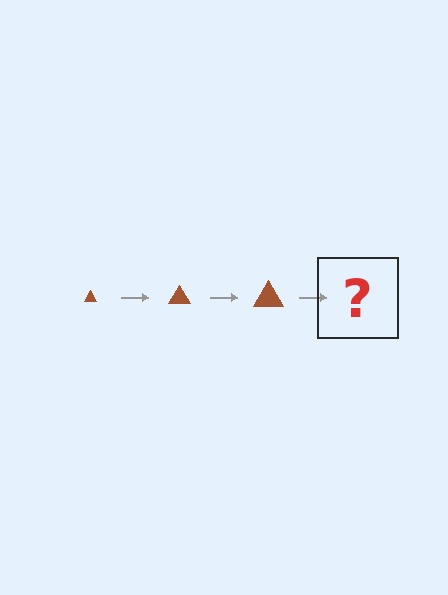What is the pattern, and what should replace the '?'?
The pattern is that the triangle gets progressively larger each step. The '?' should be a brown triangle, larger than the previous one.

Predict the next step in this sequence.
The next step is a brown triangle, larger than the previous one.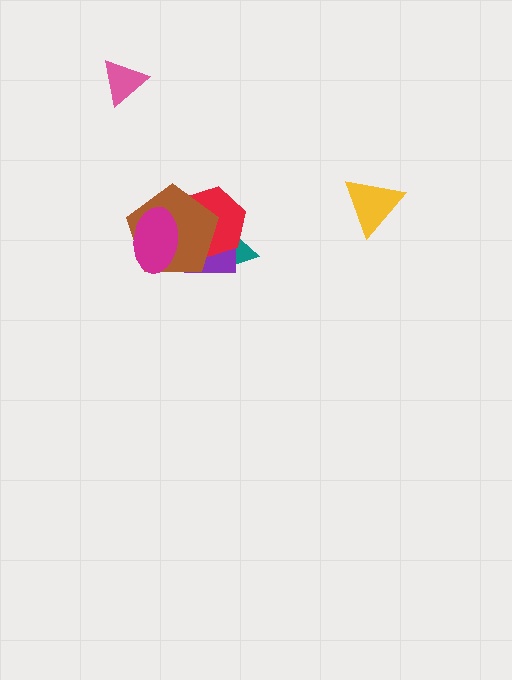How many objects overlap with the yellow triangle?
0 objects overlap with the yellow triangle.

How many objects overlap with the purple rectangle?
3 objects overlap with the purple rectangle.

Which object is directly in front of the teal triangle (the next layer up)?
The purple rectangle is directly in front of the teal triangle.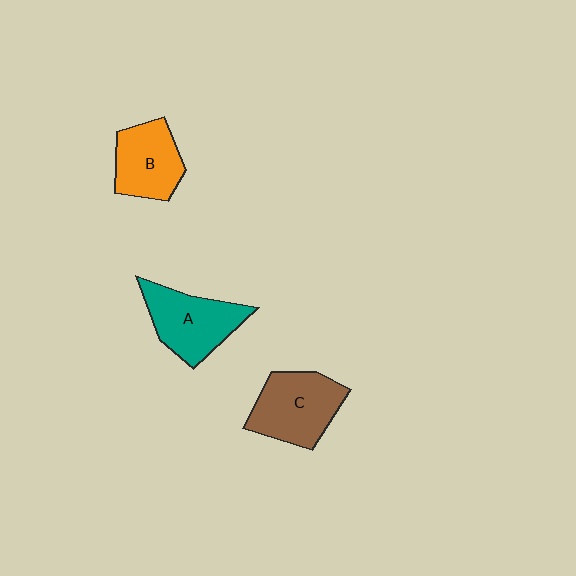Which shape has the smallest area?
Shape B (orange).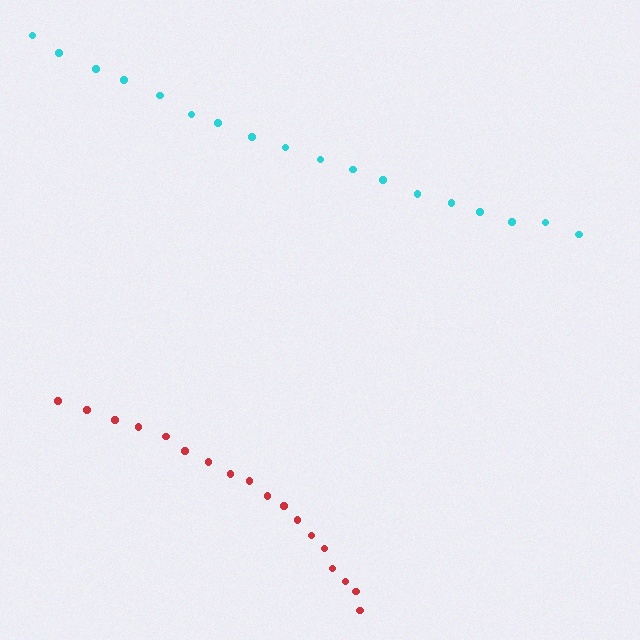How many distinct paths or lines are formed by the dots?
There are 2 distinct paths.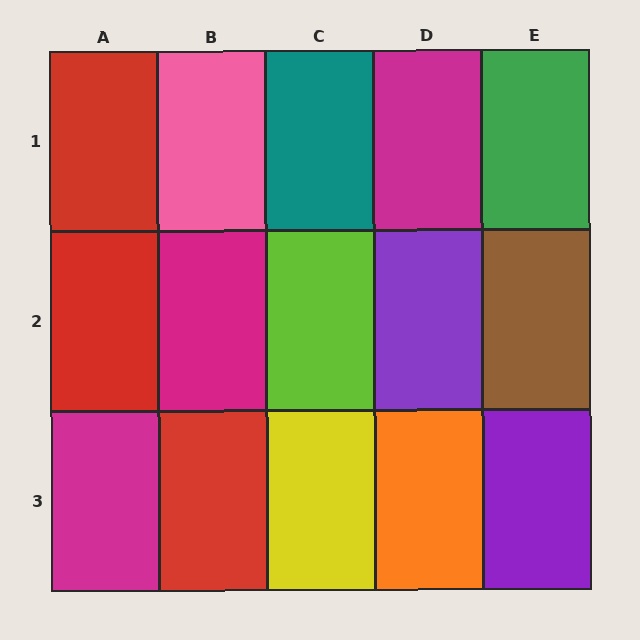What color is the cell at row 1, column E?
Green.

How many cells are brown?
1 cell is brown.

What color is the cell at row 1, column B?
Pink.